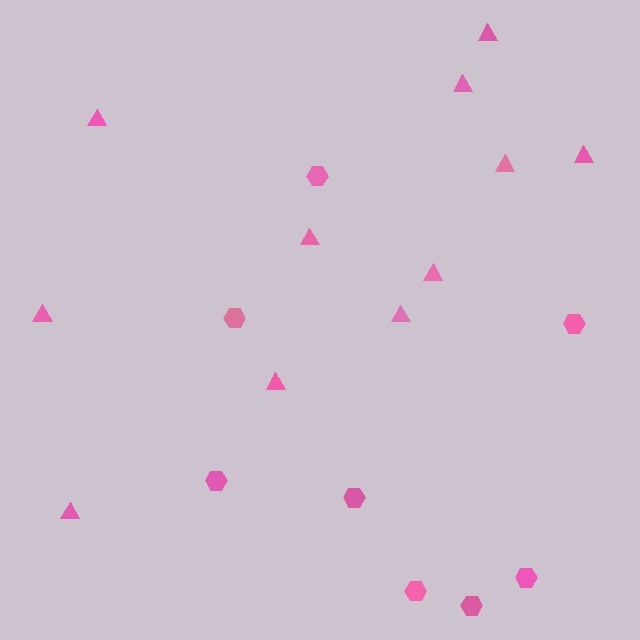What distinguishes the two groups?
There are 2 groups: one group of triangles (11) and one group of hexagons (8).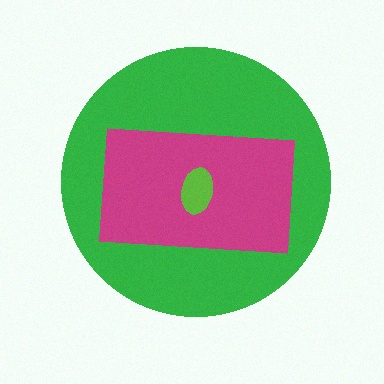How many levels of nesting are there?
3.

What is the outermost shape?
The green circle.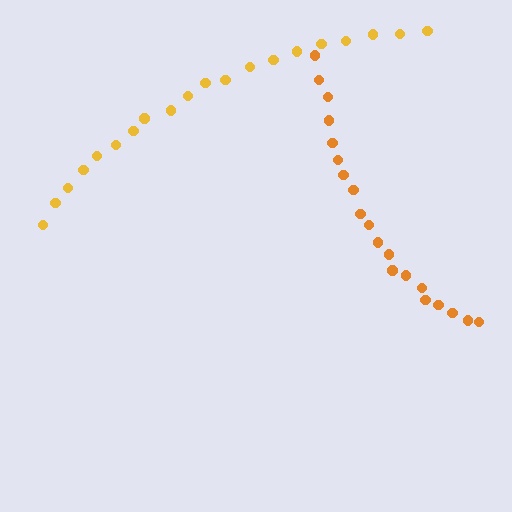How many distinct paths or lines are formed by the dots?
There are 2 distinct paths.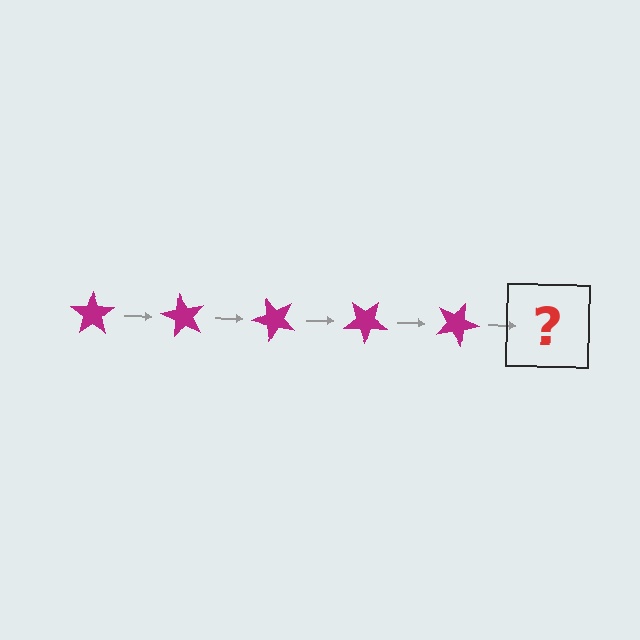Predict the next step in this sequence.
The next step is a magenta star rotated 300 degrees.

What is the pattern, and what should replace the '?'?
The pattern is that the star rotates 60 degrees each step. The '?' should be a magenta star rotated 300 degrees.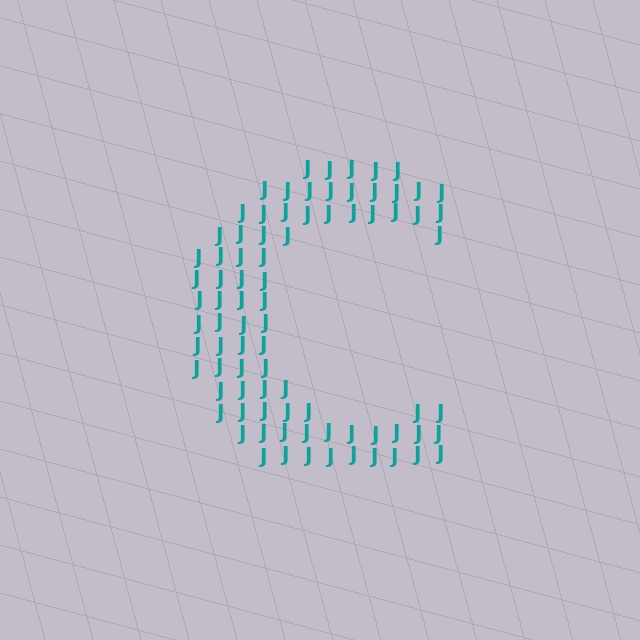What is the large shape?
The large shape is the letter C.